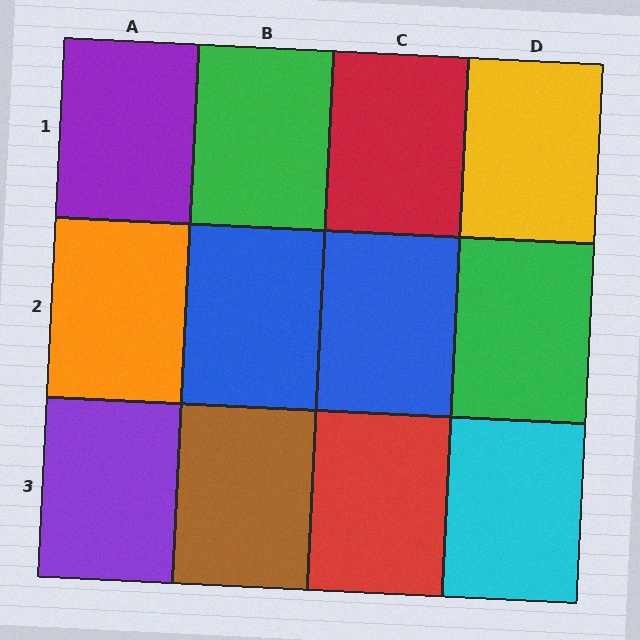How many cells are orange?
1 cell is orange.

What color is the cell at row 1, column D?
Yellow.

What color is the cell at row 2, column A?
Orange.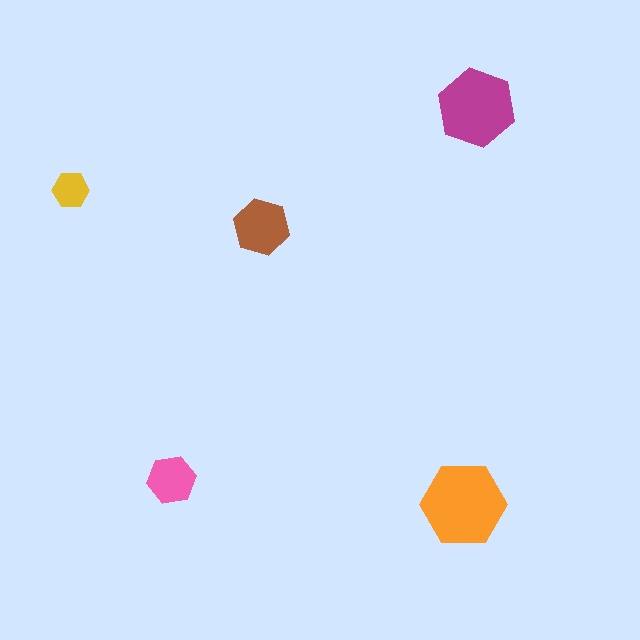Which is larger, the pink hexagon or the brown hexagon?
The brown one.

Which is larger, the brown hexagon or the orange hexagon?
The orange one.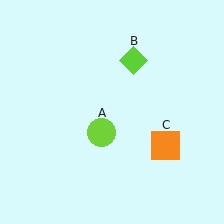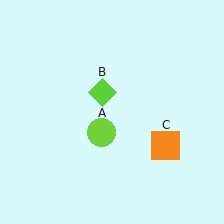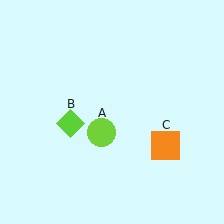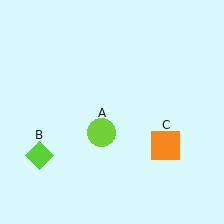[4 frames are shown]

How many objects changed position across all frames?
1 object changed position: lime diamond (object B).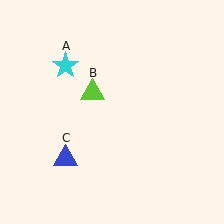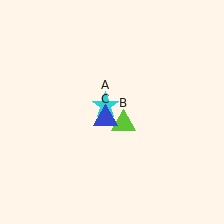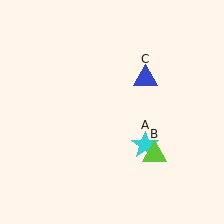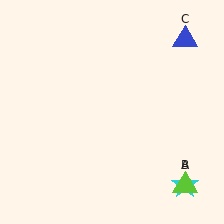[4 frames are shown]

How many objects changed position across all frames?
3 objects changed position: cyan star (object A), lime triangle (object B), blue triangle (object C).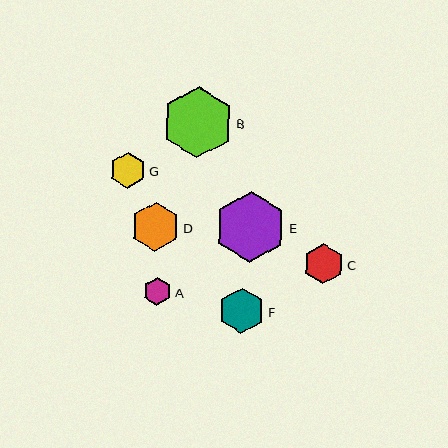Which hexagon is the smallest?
Hexagon A is the smallest with a size of approximately 28 pixels.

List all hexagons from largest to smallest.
From largest to smallest: B, E, D, F, C, G, A.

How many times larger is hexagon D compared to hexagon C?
Hexagon D is approximately 1.2 times the size of hexagon C.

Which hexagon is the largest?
Hexagon B is the largest with a size of approximately 71 pixels.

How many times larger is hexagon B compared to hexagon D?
Hexagon B is approximately 1.5 times the size of hexagon D.